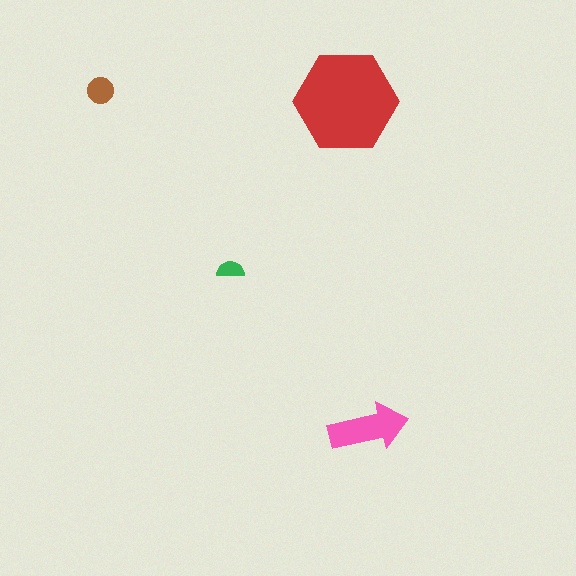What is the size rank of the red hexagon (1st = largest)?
1st.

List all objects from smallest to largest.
The green semicircle, the brown circle, the pink arrow, the red hexagon.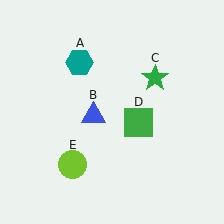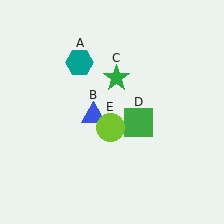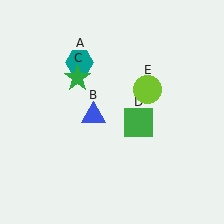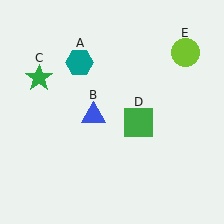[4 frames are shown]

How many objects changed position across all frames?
2 objects changed position: green star (object C), lime circle (object E).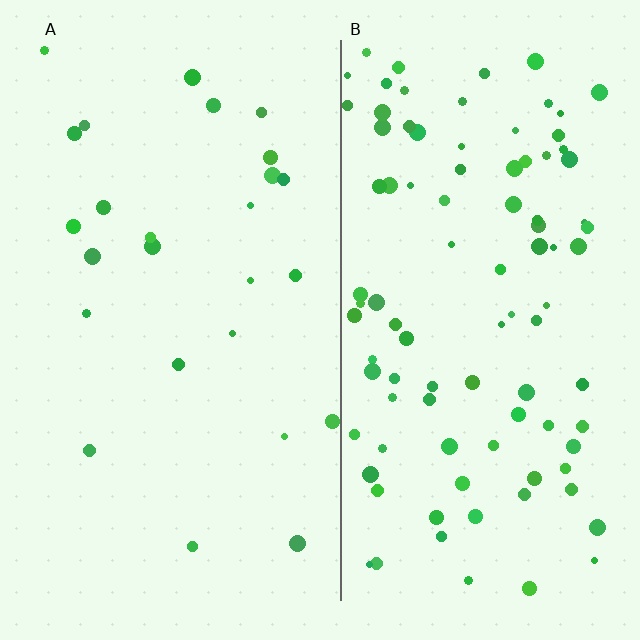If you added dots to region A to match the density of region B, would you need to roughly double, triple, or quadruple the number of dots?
Approximately quadruple.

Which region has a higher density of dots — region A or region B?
B (the right).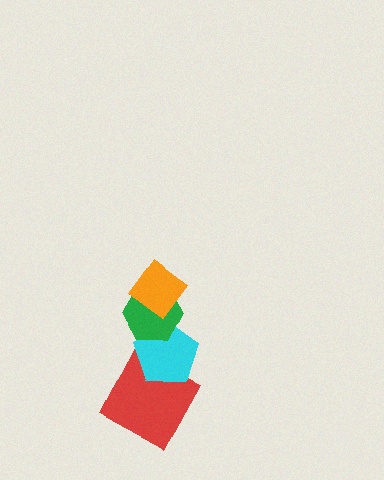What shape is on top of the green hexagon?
The orange diamond is on top of the green hexagon.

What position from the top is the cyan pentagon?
The cyan pentagon is 3rd from the top.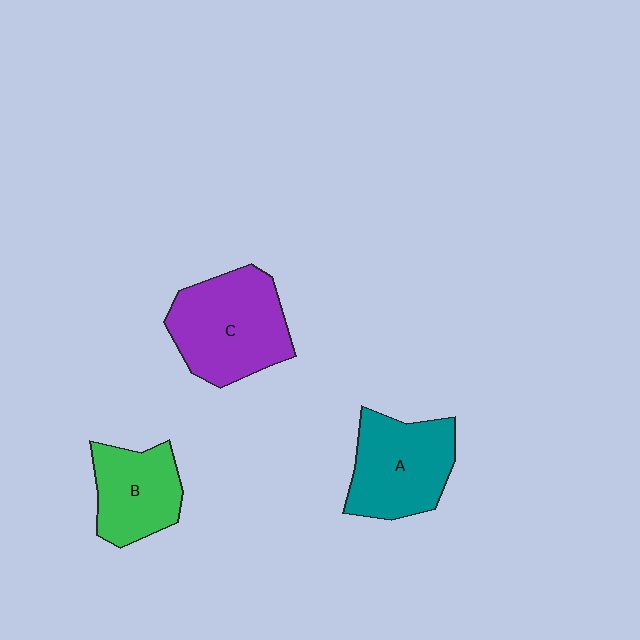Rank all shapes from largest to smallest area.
From largest to smallest: C (purple), A (teal), B (green).